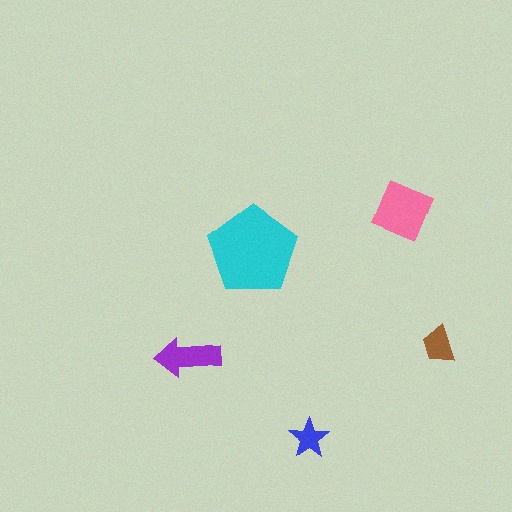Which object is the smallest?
The blue star.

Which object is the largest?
The cyan pentagon.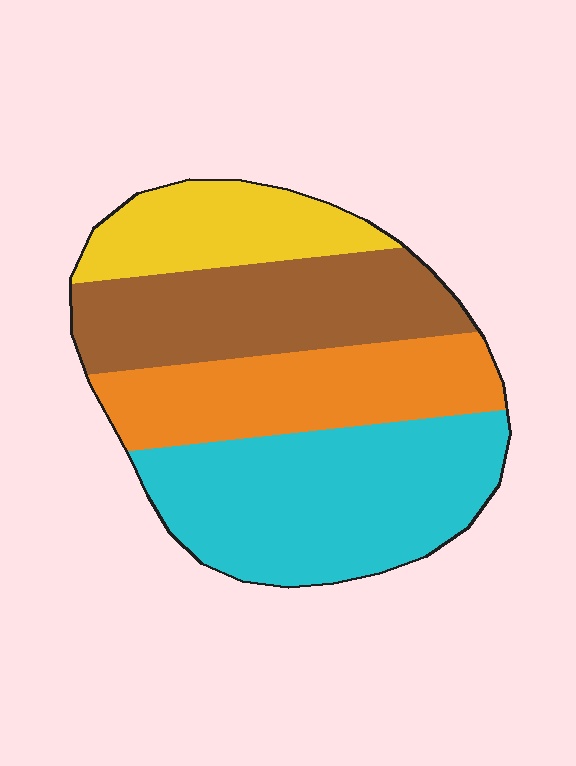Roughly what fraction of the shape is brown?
Brown takes up about one quarter (1/4) of the shape.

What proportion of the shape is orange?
Orange takes up between a sixth and a third of the shape.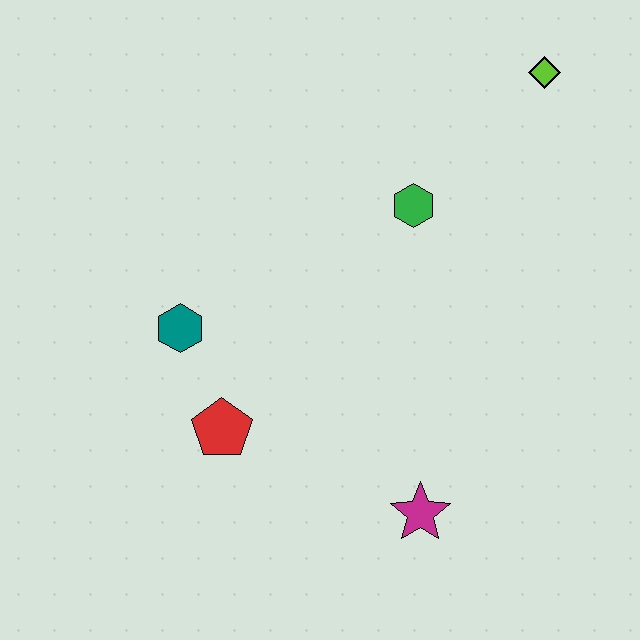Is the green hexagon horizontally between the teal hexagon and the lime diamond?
Yes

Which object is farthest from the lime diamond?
The red pentagon is farthest from the lime diamond.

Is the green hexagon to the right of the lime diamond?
No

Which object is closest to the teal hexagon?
The red pentagon is closest to the teal hexagon.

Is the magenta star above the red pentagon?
No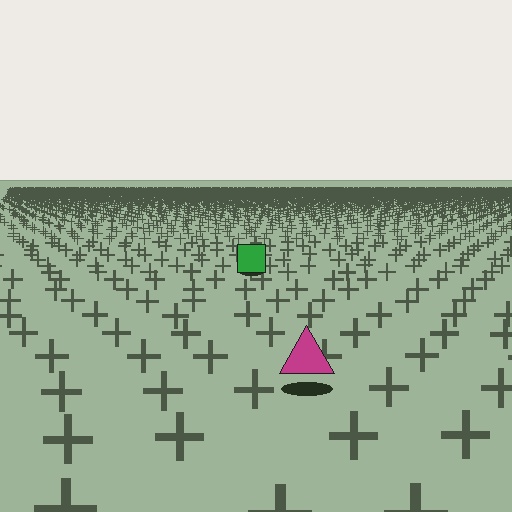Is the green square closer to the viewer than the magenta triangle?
No. The magenta triangle is closer — you can tell from the texture gradient: the ground texture is coarser near it.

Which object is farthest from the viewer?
The green square is farthest from the viewer. It appears smaller and the ground texture around it is denser.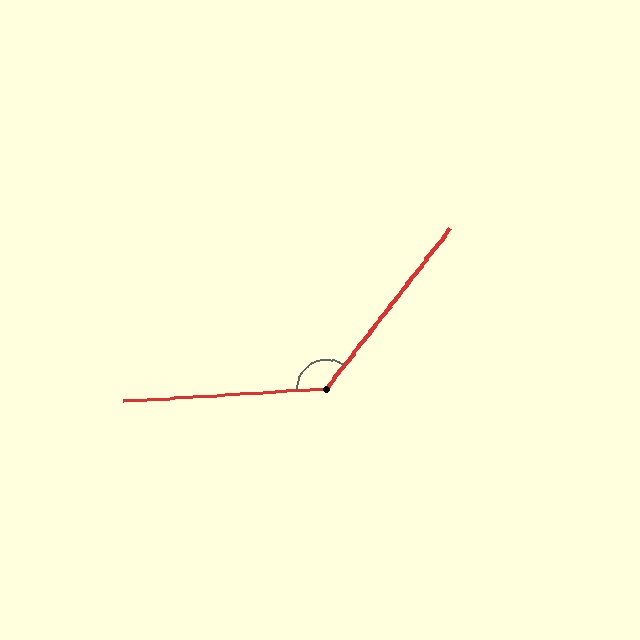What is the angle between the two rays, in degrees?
Approximately 131 degrees.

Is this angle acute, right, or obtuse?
It is obtuse.